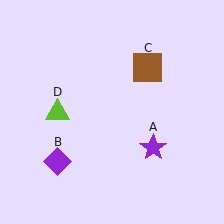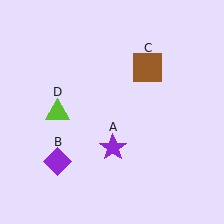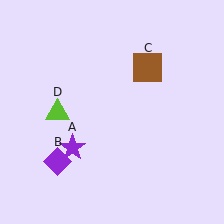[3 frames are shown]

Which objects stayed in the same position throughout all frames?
Purple diamond (object B) and brown square (object C) and lime triangle (object D) remained stationary.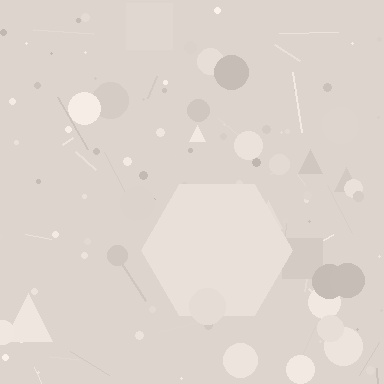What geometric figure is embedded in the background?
A hexagon is embedded in the background.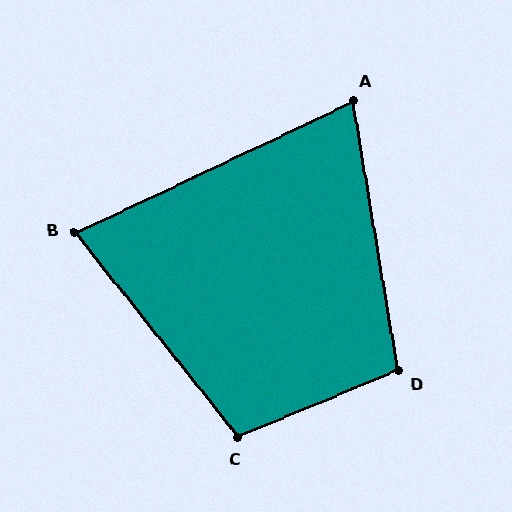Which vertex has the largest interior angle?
C, at approximately 106 degrees.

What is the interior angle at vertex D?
Approximately 103 degrees (obtuse).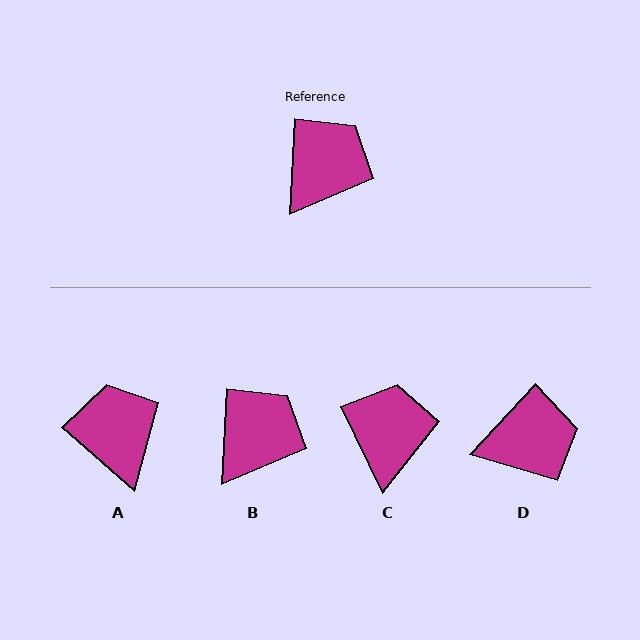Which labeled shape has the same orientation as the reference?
B.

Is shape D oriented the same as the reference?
No, it is off by about 40 degrees.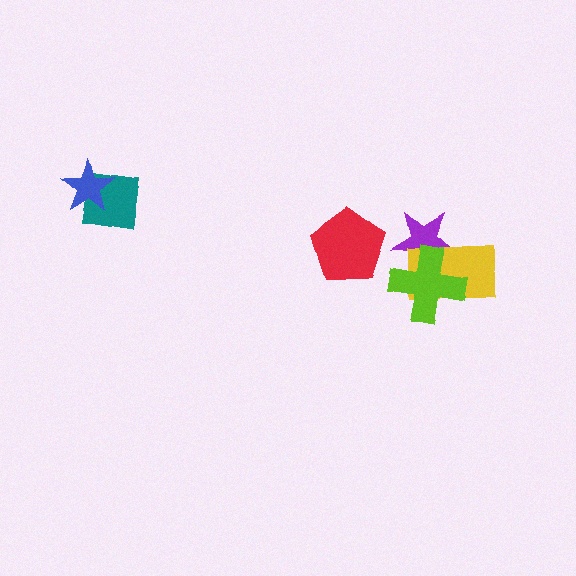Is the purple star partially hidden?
Yes, it is partially covered by another shape.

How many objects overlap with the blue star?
1 object overlaps with the blue star.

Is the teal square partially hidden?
Yes, it is partially covered by another shape.